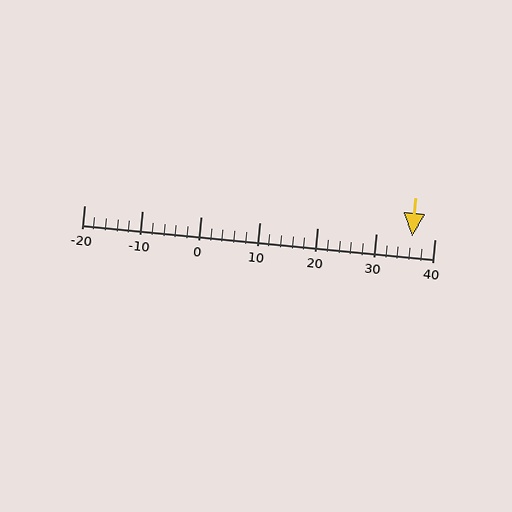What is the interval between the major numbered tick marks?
The major tick marks are spaced 10 units apart.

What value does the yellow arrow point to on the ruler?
The yellow arrow points to approximately 36.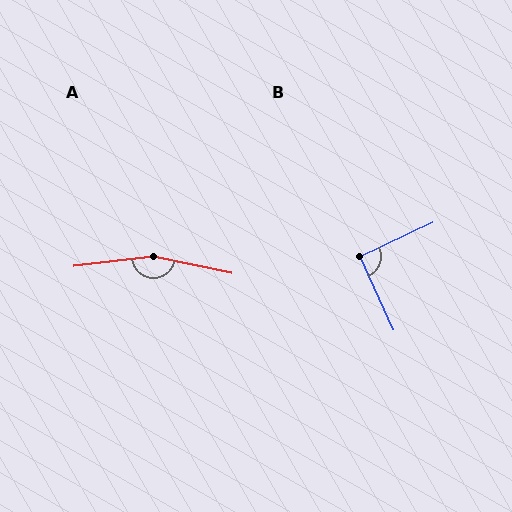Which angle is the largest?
A, at approximately 162 degrees.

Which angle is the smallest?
B, at approximately 91 degrees.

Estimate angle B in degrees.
Approximately 91 degrees.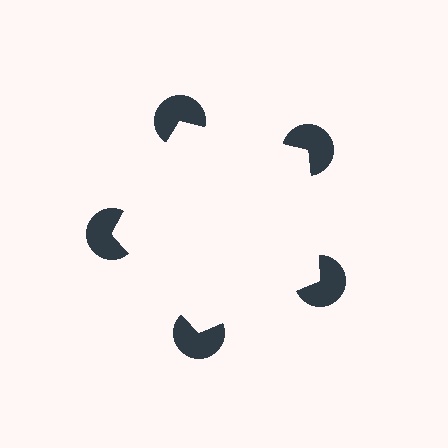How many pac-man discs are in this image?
There are 5 — one at each vertex of the illusory pentagon.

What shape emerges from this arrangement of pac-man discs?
An illusory pentagon — its edges are inferred from the aligned wedge cuts in the pac-man discs, not physically drawn.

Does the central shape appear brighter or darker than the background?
It typically appears slightly brighter than the background, even though no actual brightness change is drawn.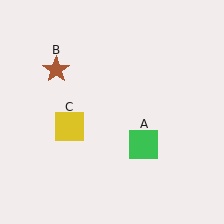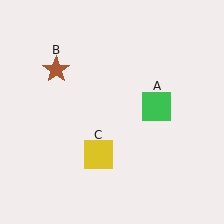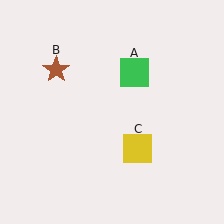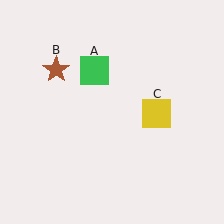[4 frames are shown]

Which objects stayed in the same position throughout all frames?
Brown star (object B) remained stationary.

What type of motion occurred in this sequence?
The green square (object A), yellow square (object C) rotated counterclockwise around the center of the scene.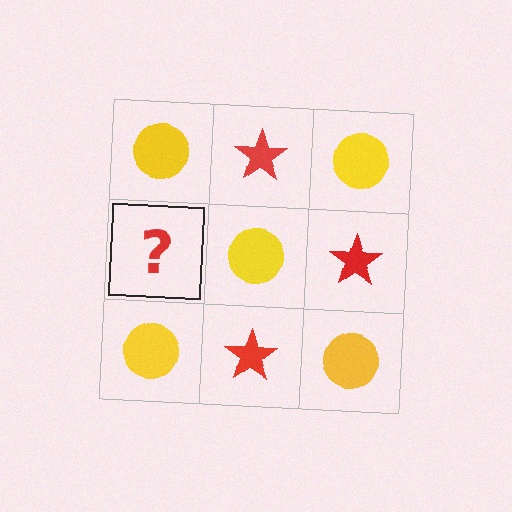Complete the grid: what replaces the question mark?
The question mark should be replaced with a red star.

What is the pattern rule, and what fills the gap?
The rule is that it alternates yellow circle and red star in a checkerboard pattern. The gap should be filled with a red star.